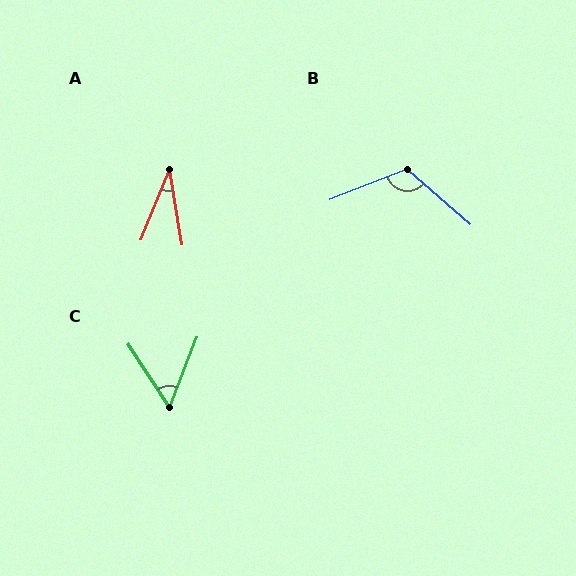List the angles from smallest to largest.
A (31°), C (55°), B (117°).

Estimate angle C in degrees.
Approximately 55 degrees.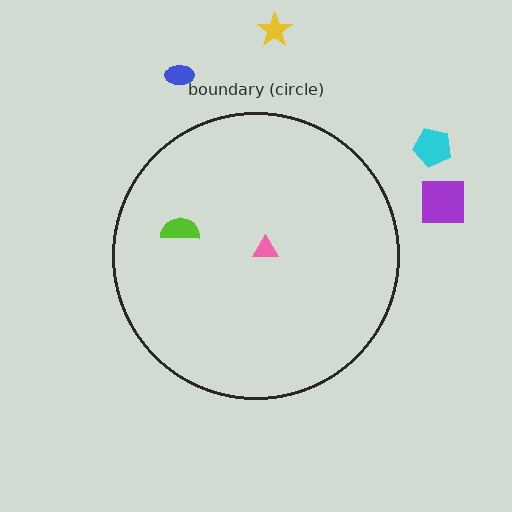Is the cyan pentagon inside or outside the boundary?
Outside.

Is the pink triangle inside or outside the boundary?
Inside.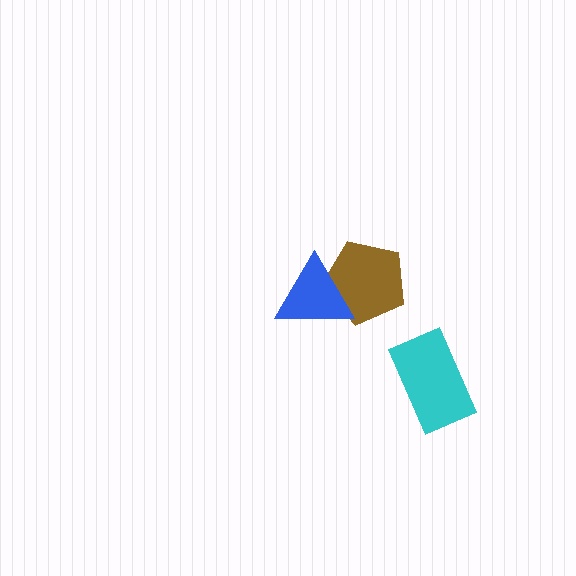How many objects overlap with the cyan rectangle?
0 objects overlap with the cyan rectangle.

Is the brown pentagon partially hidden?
Yes, it is partially covered by another shape.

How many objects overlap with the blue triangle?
1 object overlaps with the blue triangle.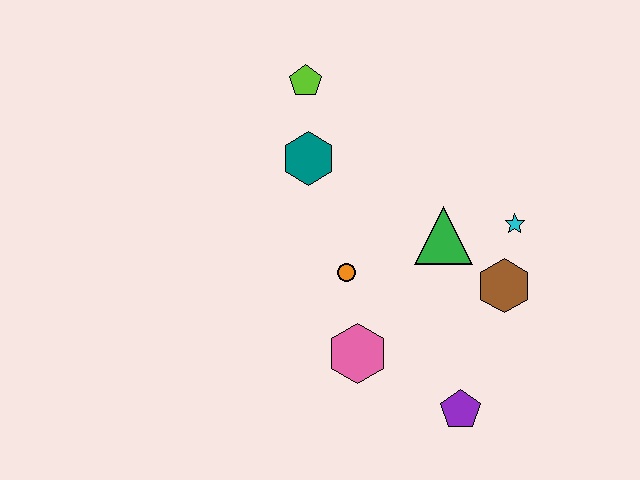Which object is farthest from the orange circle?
The lime pentagon is farthest from the orange circle.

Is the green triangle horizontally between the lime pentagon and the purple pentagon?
Yes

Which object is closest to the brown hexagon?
The cyan star is closest to the brown hexagon.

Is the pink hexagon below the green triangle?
Yes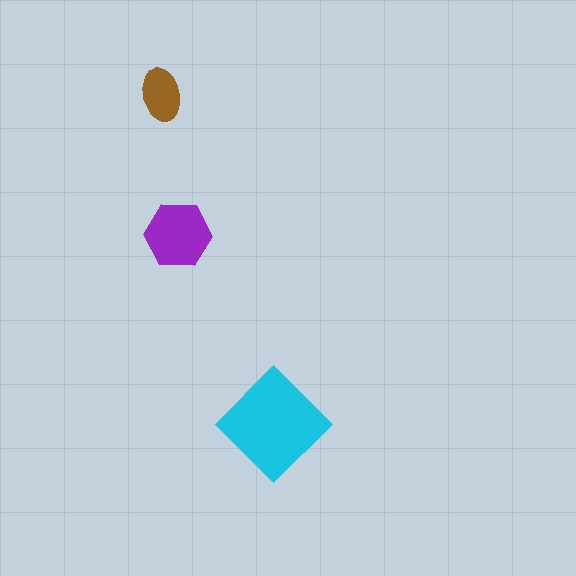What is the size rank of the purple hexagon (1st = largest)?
2nd.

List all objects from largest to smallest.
The cyan diamond, the purple hexagon, the brown ellipse.